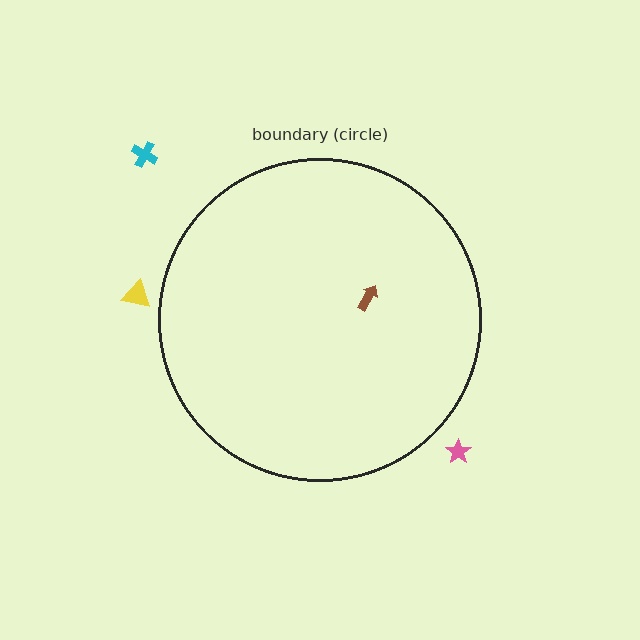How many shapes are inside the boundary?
1 inside, 3 outside.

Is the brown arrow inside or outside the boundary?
Inside.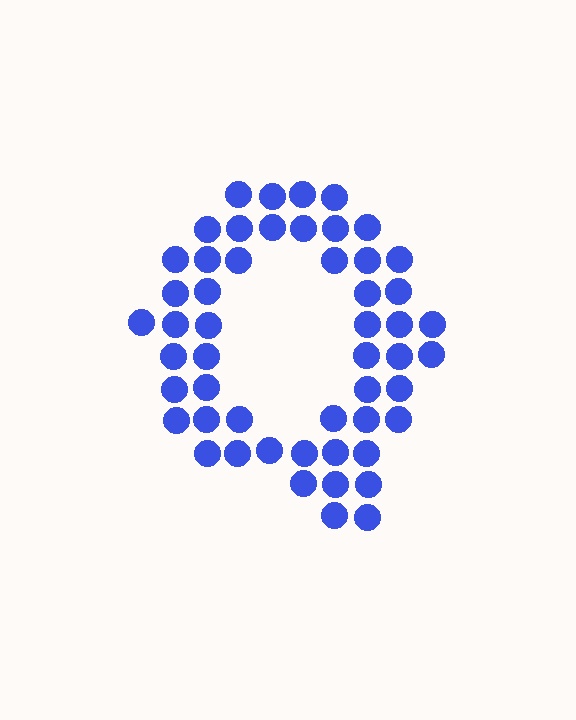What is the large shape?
The large shape is the letter Q.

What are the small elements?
The small elements are circles.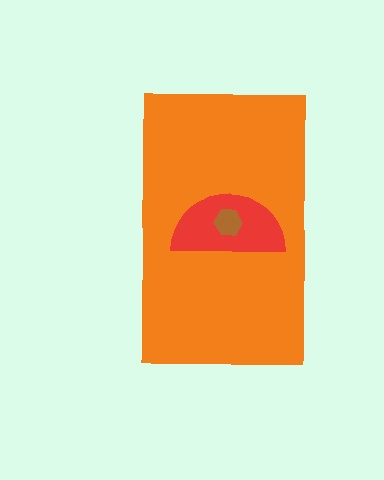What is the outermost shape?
The orange rectangle.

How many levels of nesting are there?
3.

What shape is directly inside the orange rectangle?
The red semicircle.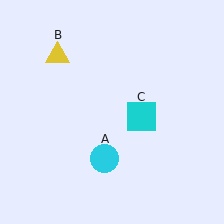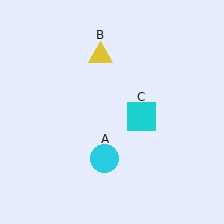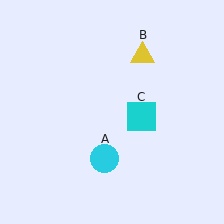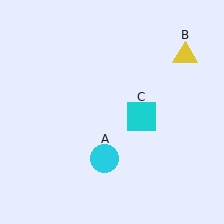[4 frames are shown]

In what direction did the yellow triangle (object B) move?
The yellow triangle (object B) moved right.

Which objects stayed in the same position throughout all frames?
Cyan circle (object A) and cyan square (object C) remained stationary.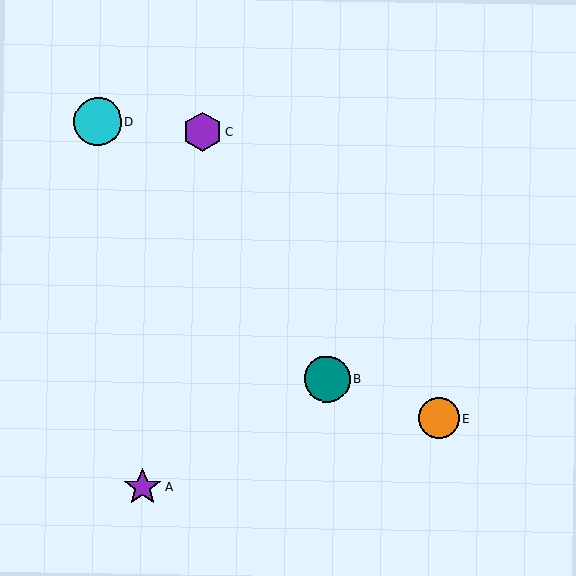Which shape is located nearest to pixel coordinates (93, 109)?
The cyan circle (labeled D) at (98, 122) is nearest to that location.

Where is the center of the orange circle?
The center of the orange circle is at (439, 418).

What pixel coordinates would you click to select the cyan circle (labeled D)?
Click at (98, 122) to select the cyan circle D.